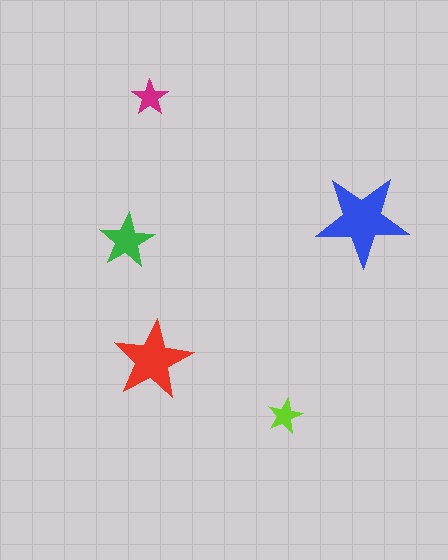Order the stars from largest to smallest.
the blue one, the red one, the green one, the magenta one, the lime one.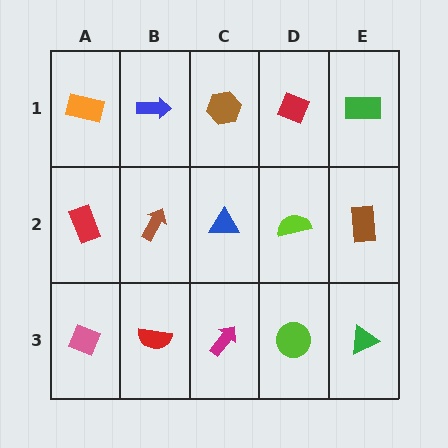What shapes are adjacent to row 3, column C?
A blue triangle (row 2, column C), a red semicircle (row 3, column B), a lime circle (row 3, column D).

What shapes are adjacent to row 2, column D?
A red diamond (row 1, column D), a lime circle (row 3, column D), a blue triangle (row 2, column C), a brown rectangle (row 2, column E).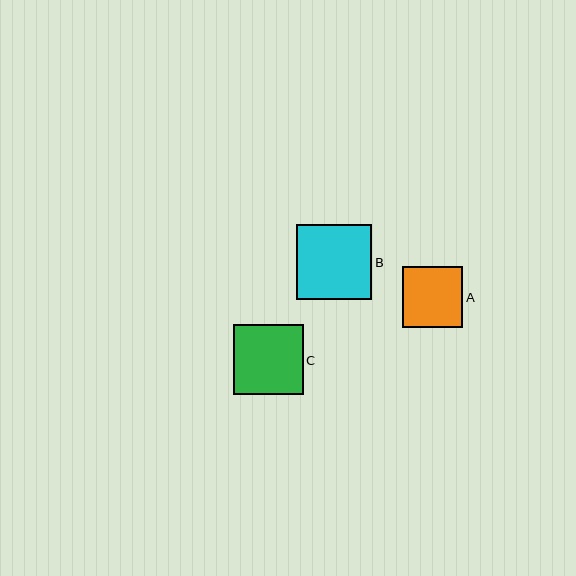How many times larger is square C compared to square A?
Square C is approximately 1.1 times the size of square A.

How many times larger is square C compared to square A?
Square C is approximately 1.1 times the size of square A.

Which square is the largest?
Square B is the largest with a size of approximately 75 pixels.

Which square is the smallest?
Square A is the smallest with a size of approximately 61 pixels.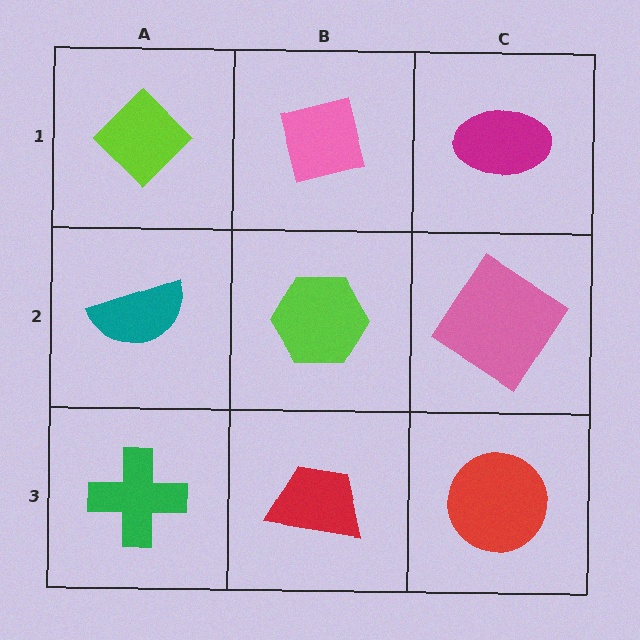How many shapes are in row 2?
3 shapes.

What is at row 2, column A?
A teal semicircle.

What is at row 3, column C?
A red circle.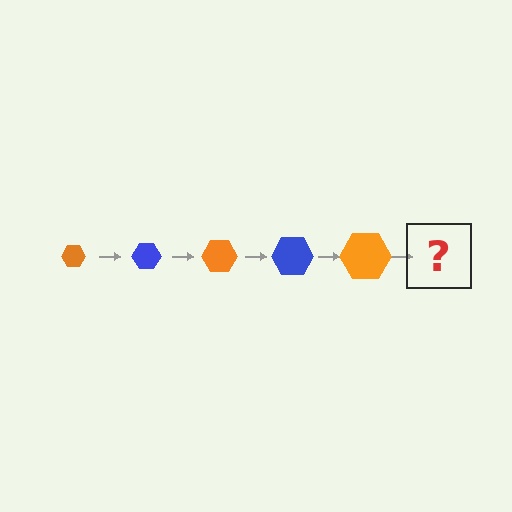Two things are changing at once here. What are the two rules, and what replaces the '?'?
The two rules are that the hexagon grows larger each step and the color cycles through orange and blue. The '?' should be a blue hexagon, larger than the previous one.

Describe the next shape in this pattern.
It should be a blue hexagon, larger than the previous one.